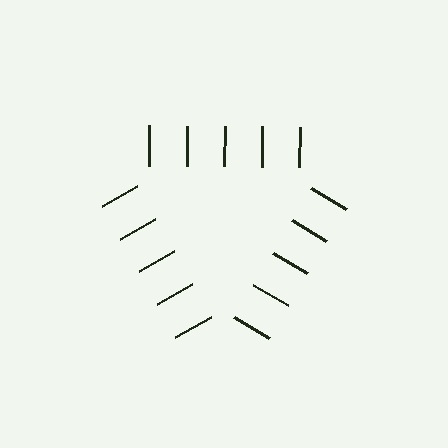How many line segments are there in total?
15 — 5 along each of the 3 edges.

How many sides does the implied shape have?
3 sides — the line-ends trace a triangle.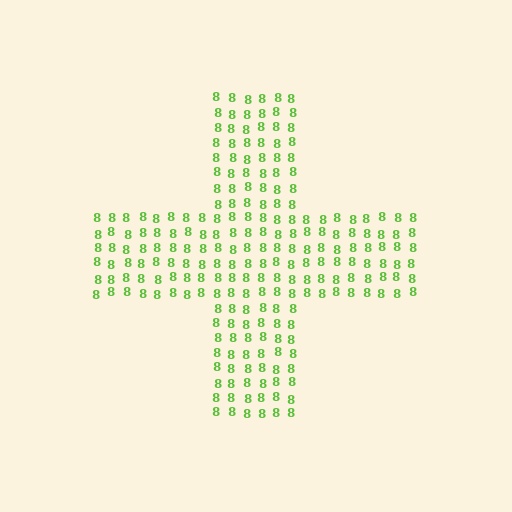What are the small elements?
The small elements are digit 8's.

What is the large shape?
The large shape is a cross.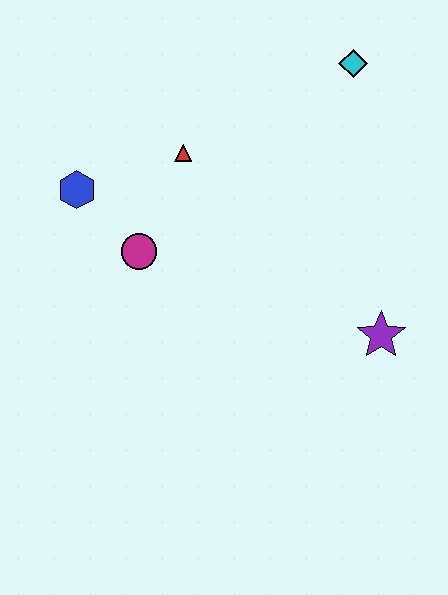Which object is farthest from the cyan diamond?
The blue hexagon is farthest from the cyan diamond.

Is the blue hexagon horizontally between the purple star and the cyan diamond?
No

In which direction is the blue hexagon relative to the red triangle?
The blue hexagon is to the left of the red triangle.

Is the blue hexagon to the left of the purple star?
Yes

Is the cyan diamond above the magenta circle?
Yes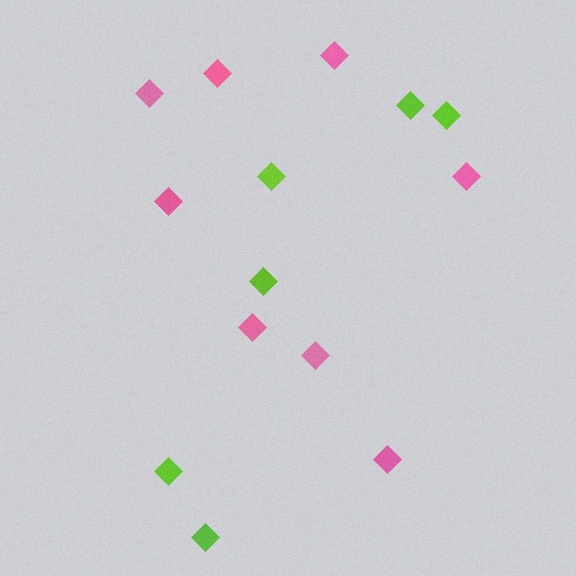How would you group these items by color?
There are 2 groups: one group of pink diamonds (8) and one group of lime diamonds (6).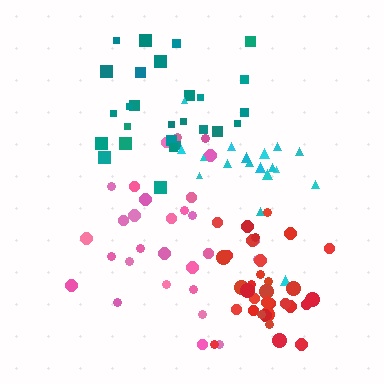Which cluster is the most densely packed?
Red.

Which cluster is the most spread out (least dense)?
Cyan.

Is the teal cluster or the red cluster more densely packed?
Red.